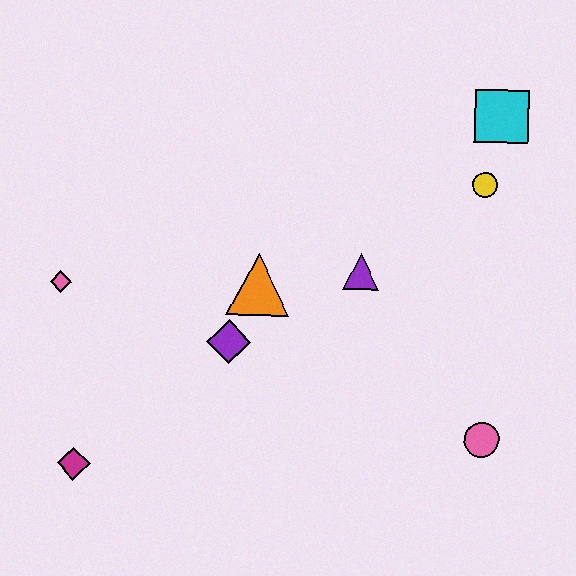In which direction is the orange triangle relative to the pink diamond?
The orange triangle is to the right of the pink diamond.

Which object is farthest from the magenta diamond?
The cyan square is farthest from the magenta diamond.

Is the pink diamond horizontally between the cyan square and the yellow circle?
No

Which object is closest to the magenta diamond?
The pink diamond is closest to the magenta diamond.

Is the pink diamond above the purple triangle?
No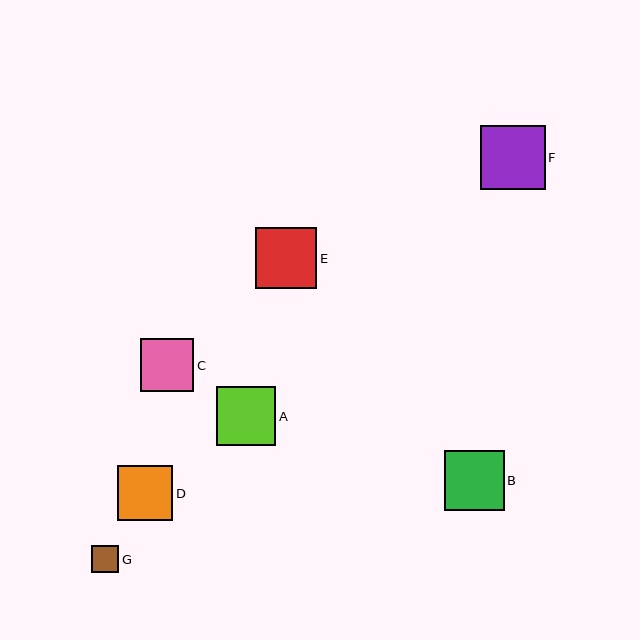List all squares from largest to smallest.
From largest to smallest: F, E, B, A, D, C, G.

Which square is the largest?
Square F is the largest with a size of approximately 64 pixels.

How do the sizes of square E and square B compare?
Square E and square B are approximately the same size.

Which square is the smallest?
Square G is the smallest with a size of approximately 27 pixels.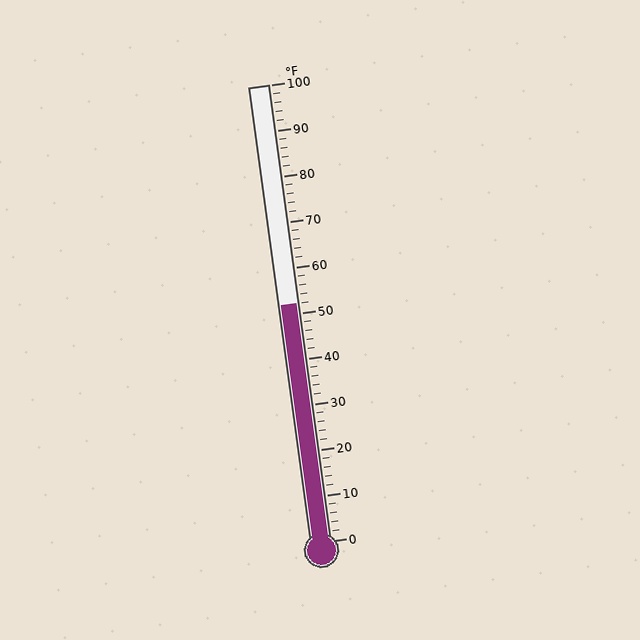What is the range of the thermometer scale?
The thermometer scale ranges from 0°F to 100°F.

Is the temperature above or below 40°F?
The temperature is above 40°F.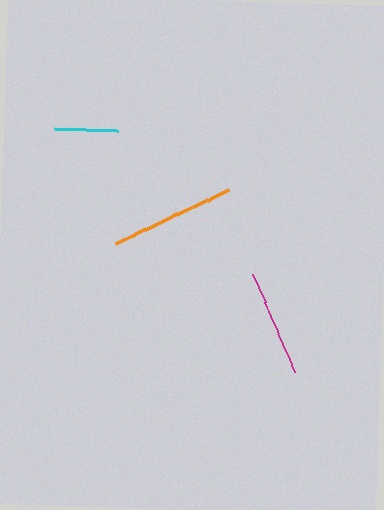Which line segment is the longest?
The orange line is the longest at approximately 124 pixels.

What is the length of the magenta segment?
The magenta segment is approximately 107 pixels long.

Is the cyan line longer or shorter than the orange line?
The orange line is longer than the cyan line.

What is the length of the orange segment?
The orange segment is approximately 124 pixels long.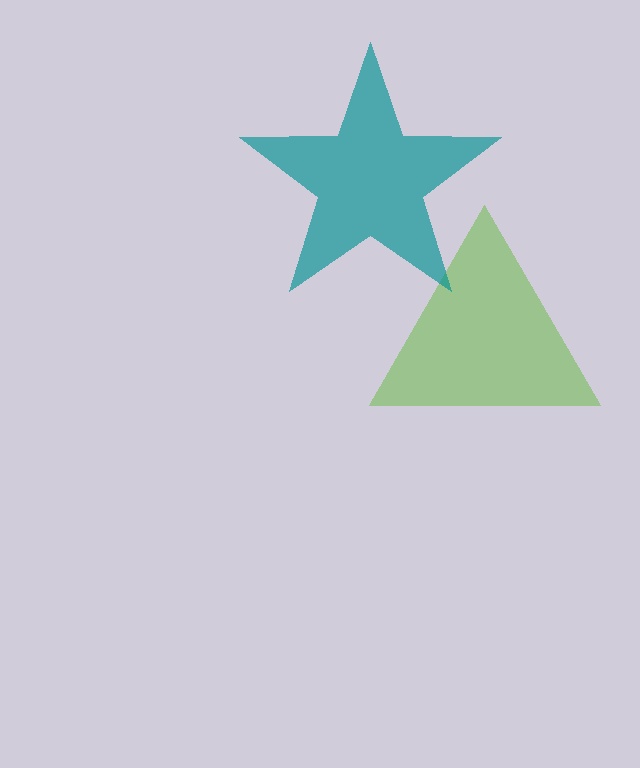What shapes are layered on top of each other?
The layered shapes are: a lime triangle, a teal star.